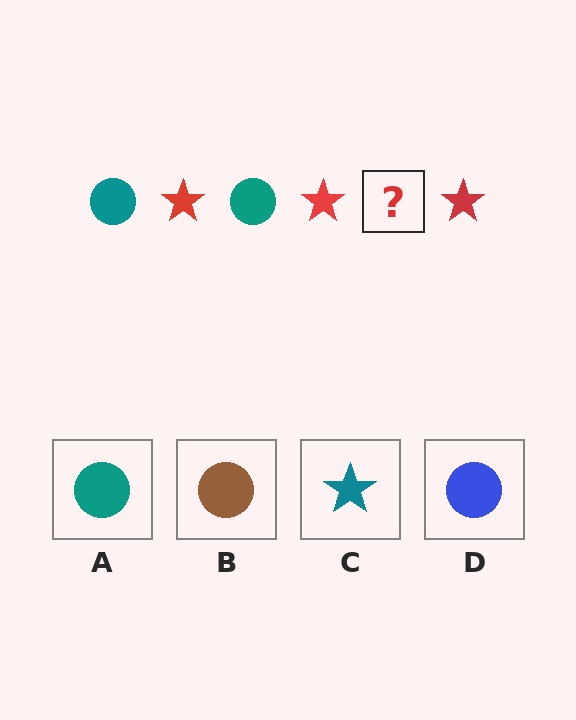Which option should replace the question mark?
Option A.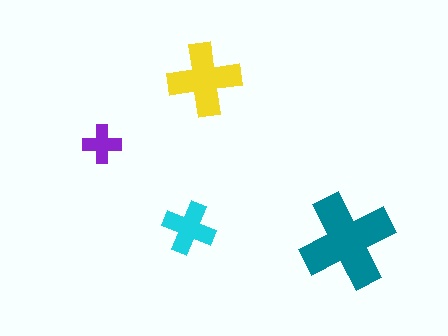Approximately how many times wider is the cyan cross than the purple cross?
About 1.5 times wider.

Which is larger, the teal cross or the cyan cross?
The teal one.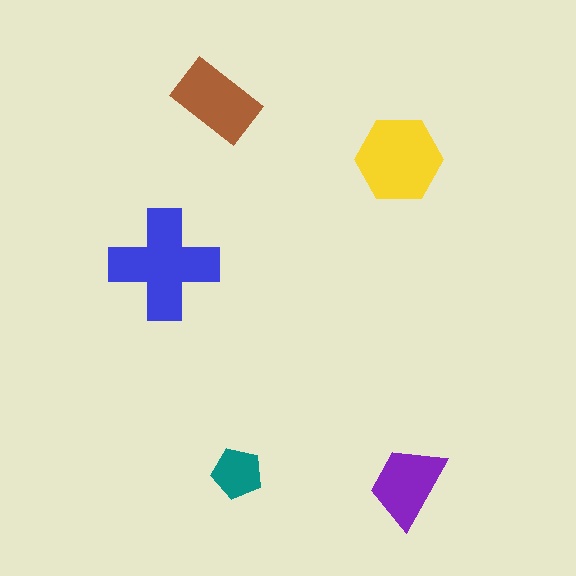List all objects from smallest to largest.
The teal pentagon, the purple trapezoid, the brown rectangle, the yellow hexagon, the blue cross.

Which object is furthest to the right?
The purple trapezoid is rightmost.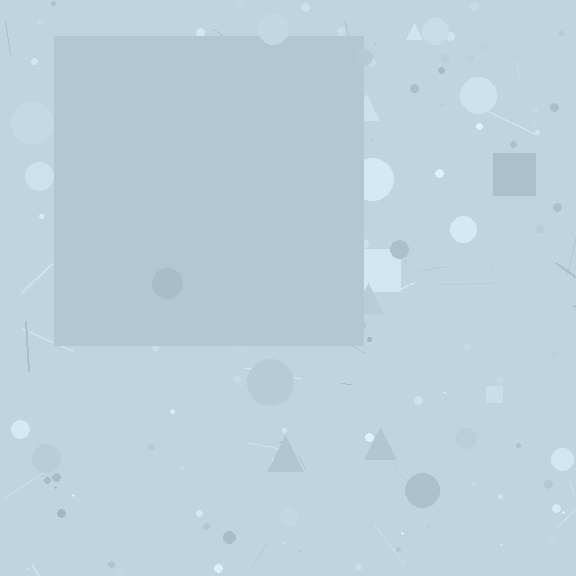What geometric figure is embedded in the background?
A square is embedded in the background.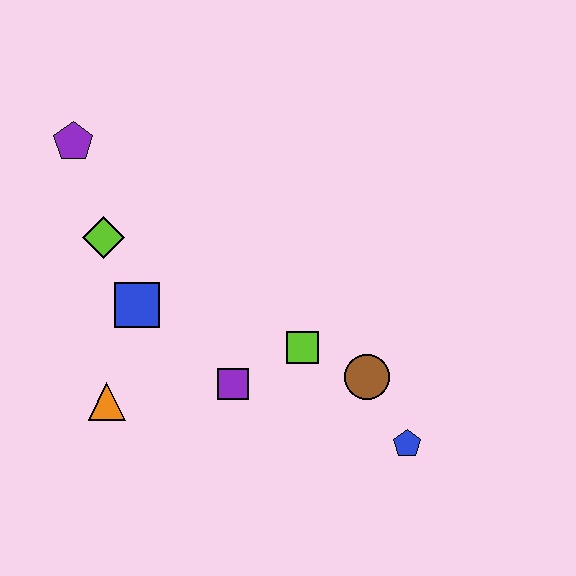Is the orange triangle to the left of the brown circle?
Yes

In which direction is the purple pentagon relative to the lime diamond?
The purple pentagon is above the lime diamond.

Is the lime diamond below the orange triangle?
No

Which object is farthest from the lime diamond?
The blue pentagon is farthest from the lime diamond.